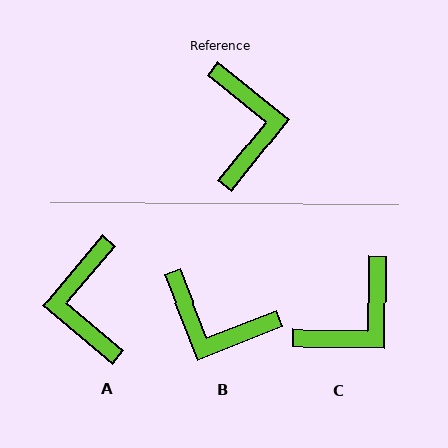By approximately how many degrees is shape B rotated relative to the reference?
Approximately 120 degrees clockwise.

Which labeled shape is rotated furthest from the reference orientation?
A, about 179 degrees away.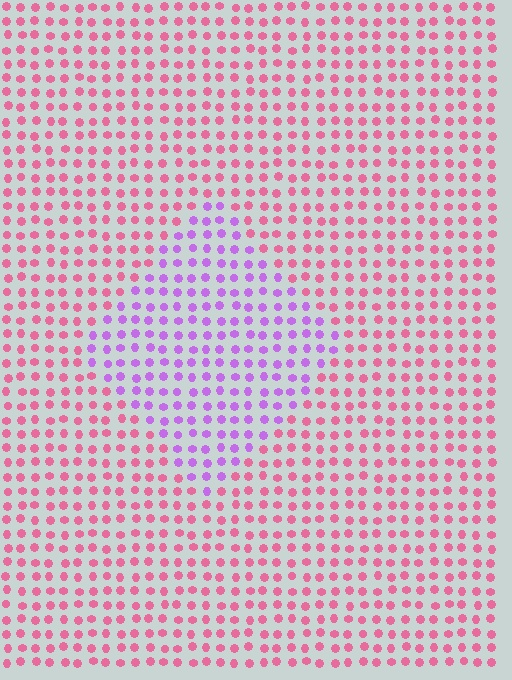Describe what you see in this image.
The image is filled with small pink elements in a uniform arrangement. A diamond-shaped region is visible where the elements are tinted to a slightly different hue, forming a subtle color boundary.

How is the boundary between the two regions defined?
The boundary is defined purely by a slight shift in hue (about 53 degrees). Spacing, size, and orientation are identical on both sides.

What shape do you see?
I see a diamond.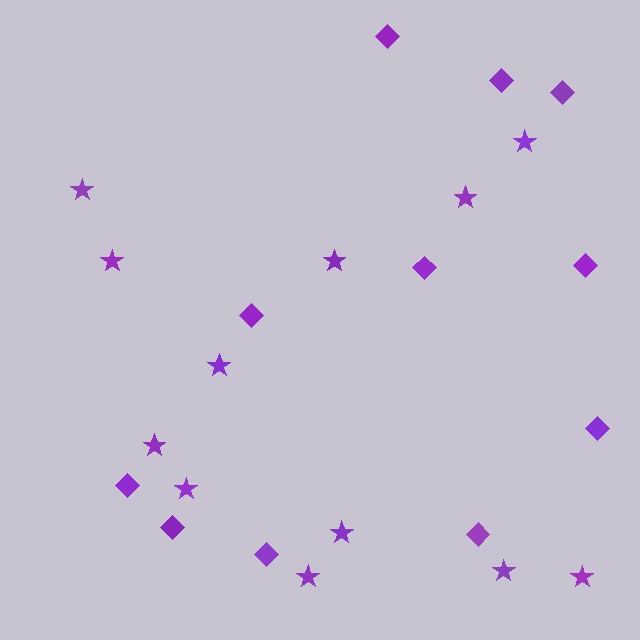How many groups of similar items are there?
There are 2 groups: one group of stars (12) and one group of diamonds (11).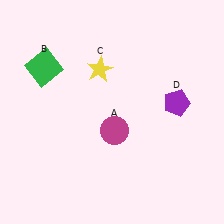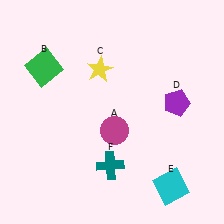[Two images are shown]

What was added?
A cyan square (E), a teal cross (F) were added in Image 2.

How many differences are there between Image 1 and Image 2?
There are 2 differences between the two images.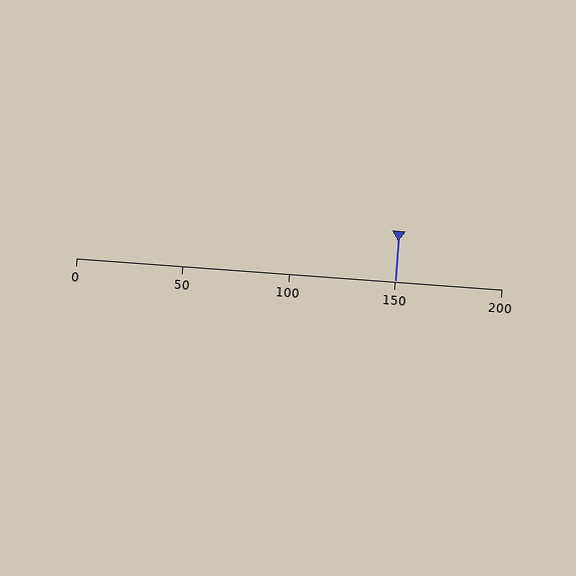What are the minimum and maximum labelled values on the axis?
The axis runs from 0 to 200.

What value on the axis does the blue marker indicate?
The marker indicates approximately 150.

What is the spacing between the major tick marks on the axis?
The major ticks are spaced 50 apart.